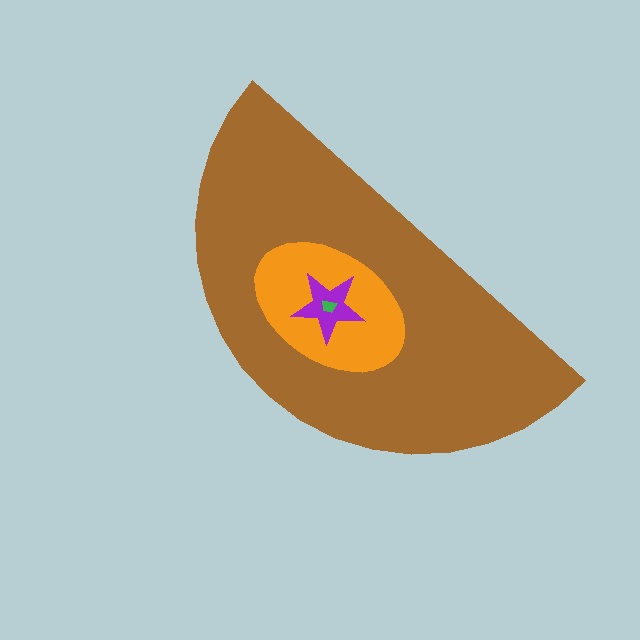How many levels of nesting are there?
4.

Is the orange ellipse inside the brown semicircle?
Yes.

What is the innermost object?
The green trapezoid.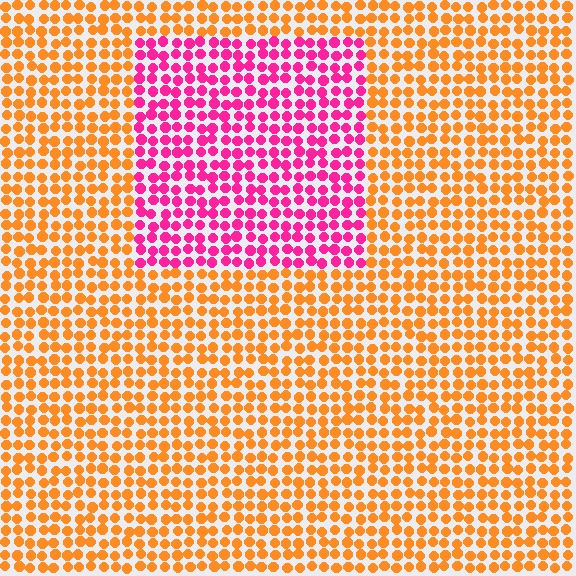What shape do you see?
I see a rectangle.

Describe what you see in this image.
The image is filled with small orange elements in a uniform arrangement. A rectangle-shaped region is visible where the elements are tinted to a slightly different hue, forming a subtle color boundary.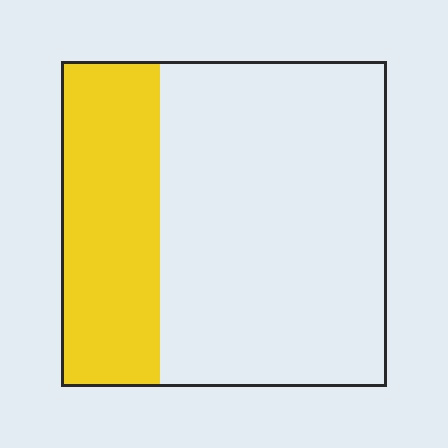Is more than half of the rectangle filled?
No.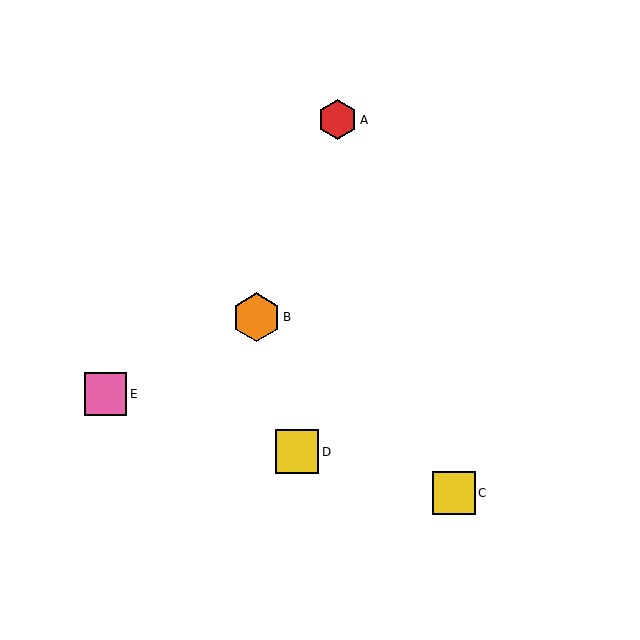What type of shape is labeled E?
Shape E is a pink square.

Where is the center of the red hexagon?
The center of the red hexagon is at (337, 120).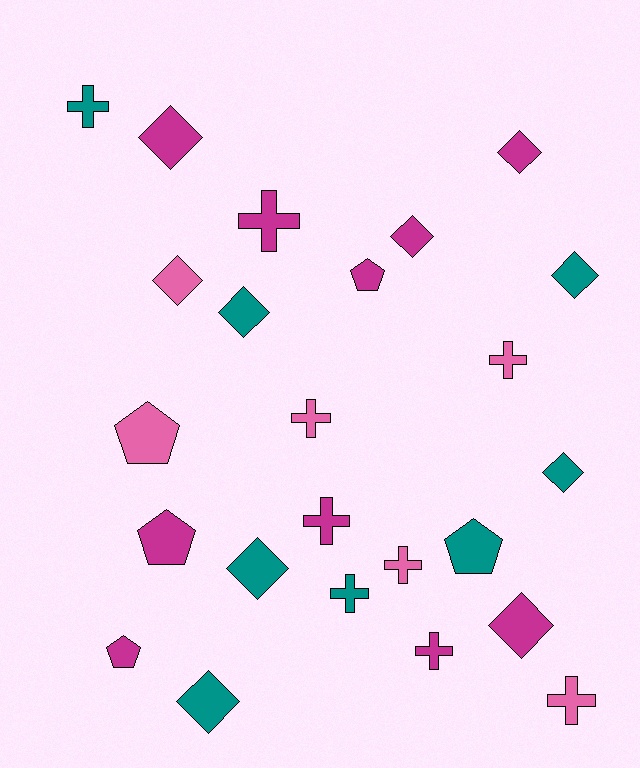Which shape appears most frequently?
Diamond, with 10 objects.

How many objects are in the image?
There are 24 objects.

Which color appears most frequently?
Magenta, with 10 objects.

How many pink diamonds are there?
There is 1 pink diamond.